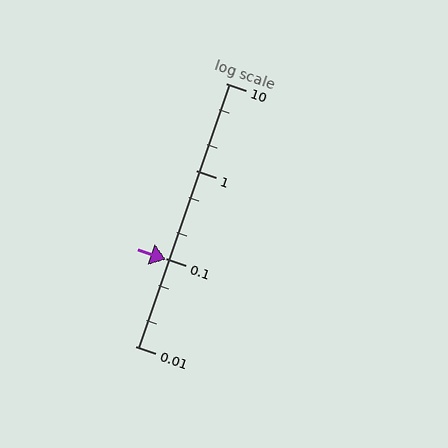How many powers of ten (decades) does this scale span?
The scale spans 3 decades, from 0.01 to 10.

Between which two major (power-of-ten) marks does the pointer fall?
The pointer is between 0.01 and 0.1.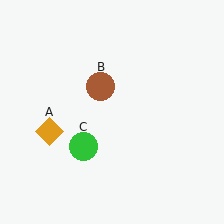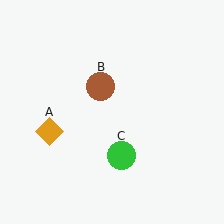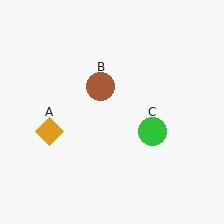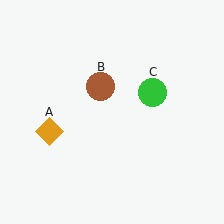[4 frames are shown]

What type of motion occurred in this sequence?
The green circle (object C) rotated counterclockwise around the center of the scene.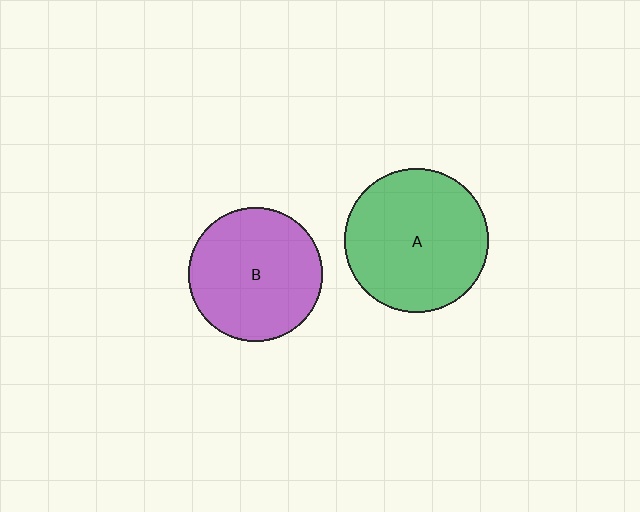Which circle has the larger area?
Circle A (green).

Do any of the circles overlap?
No, none of the circles overlap.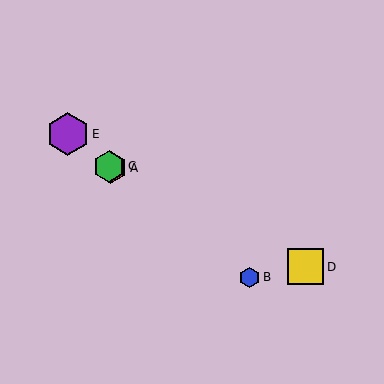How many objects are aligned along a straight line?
4 objects (A, B, C, E) are aligned along a straight line.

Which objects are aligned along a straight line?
Objects A, B, C, E are aligned along a straight line.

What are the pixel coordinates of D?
Object D is at (306, 267).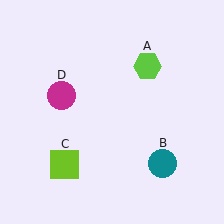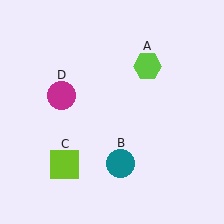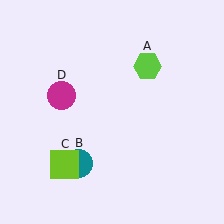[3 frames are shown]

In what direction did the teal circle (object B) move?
The teal circle (object B) moved left.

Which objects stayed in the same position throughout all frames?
Lime hexagon (object A) and lime square (object C) and magenta circle (object D) remained stationary.